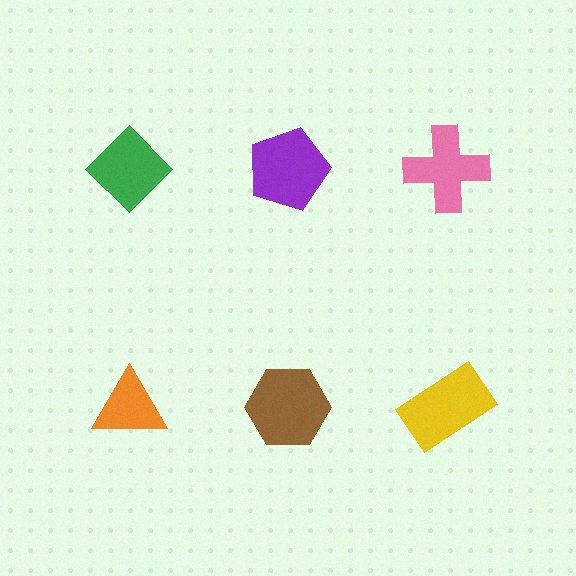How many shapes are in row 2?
3 shapes.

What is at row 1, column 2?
A purple pentagon.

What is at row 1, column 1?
A green diamond.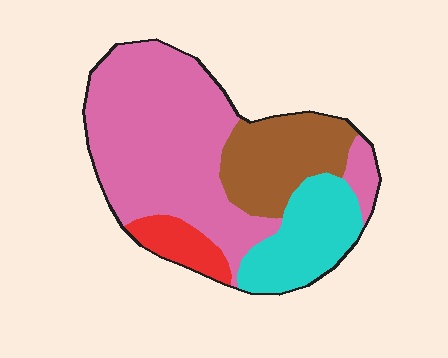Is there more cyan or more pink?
Pink.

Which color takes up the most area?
Pink, at roughly 55%.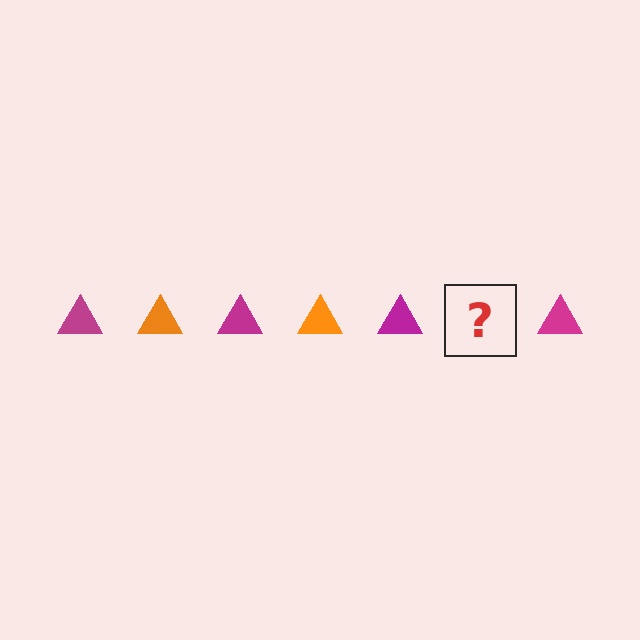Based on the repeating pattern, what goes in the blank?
The blank should be an orange triangle.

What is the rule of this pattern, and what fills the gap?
The rule is that the pattern cycles through magenta, orange triangles. The gap should be filled with an orange triangle.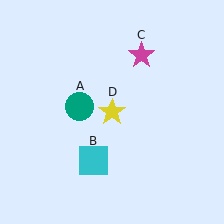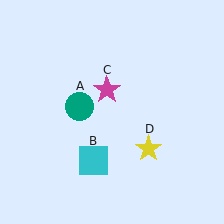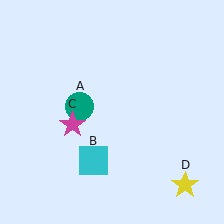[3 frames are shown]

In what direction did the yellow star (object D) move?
The yellow star (object D) moved down and to the right.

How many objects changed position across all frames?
2 objects changed position: magenta star (object C), yellow star (object D).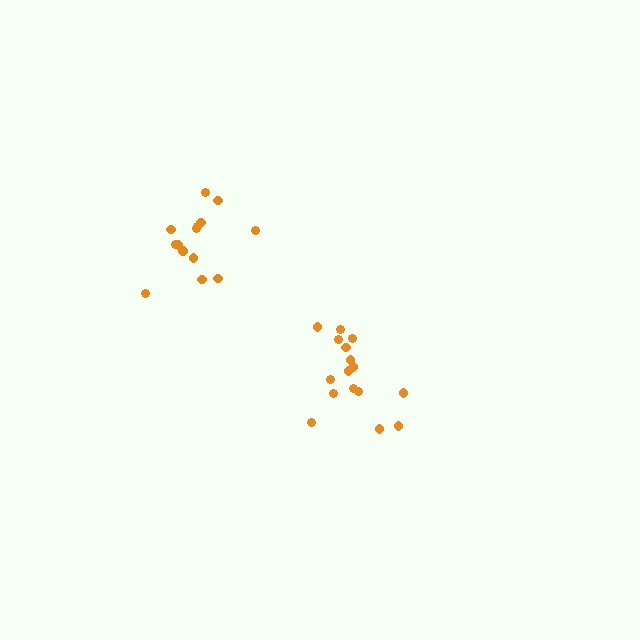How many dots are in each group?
Group 1: 16 dots, Group 2: 14 dots (30 total).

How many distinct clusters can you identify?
There are 2 distinct clusters.